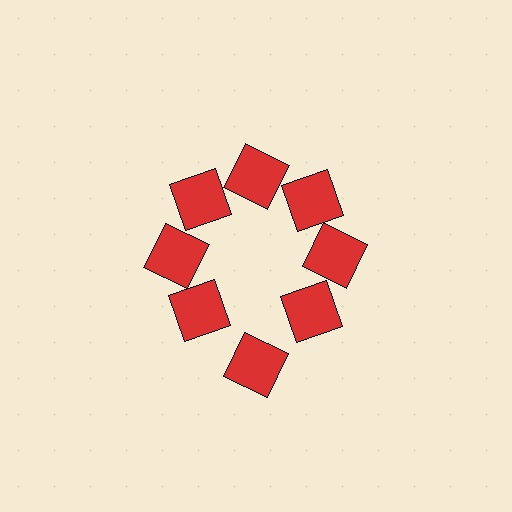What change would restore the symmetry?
The symmetry would be restored by moving it inward, back onto the ring so that all 8 squares sit at equal angles and equal distance from the center.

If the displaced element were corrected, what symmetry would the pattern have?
It would have 8-fold rotational symmetry — the pattern would map onto itself every 45 degrees.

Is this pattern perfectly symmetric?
No. The 8 red squares are arranged in a ring, but one element near the 6 o'clock position is pushed outward from the center, breaking the 8-fold rotational symmetry.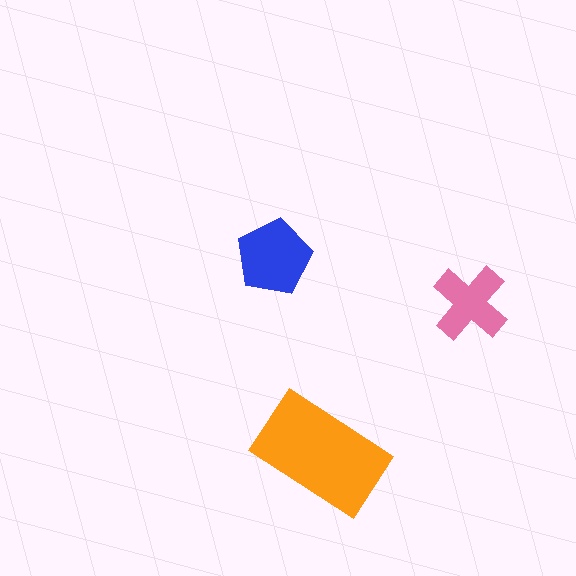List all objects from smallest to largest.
The pink cross, the blue pentagon, the orange rectangle.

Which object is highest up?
The blue pentagon is topmost.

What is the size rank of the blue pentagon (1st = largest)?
2nd.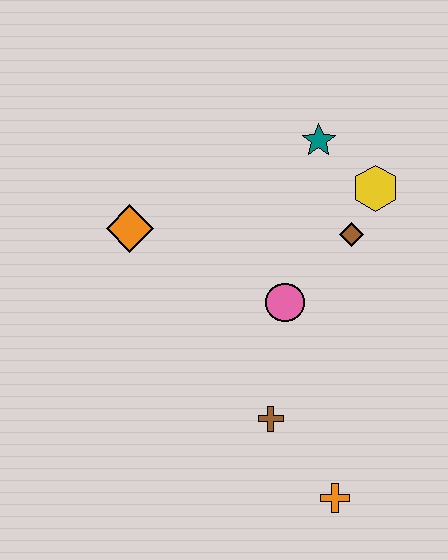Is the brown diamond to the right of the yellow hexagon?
No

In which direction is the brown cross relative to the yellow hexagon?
The brown cross is below the yellow hexagon.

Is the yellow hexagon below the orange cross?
No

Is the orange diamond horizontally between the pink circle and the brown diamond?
No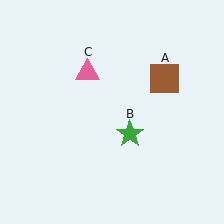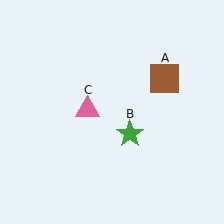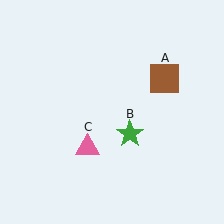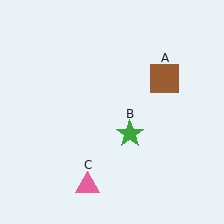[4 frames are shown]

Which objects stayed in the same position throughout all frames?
Brown square (object A) and green star (object B) remained stationary.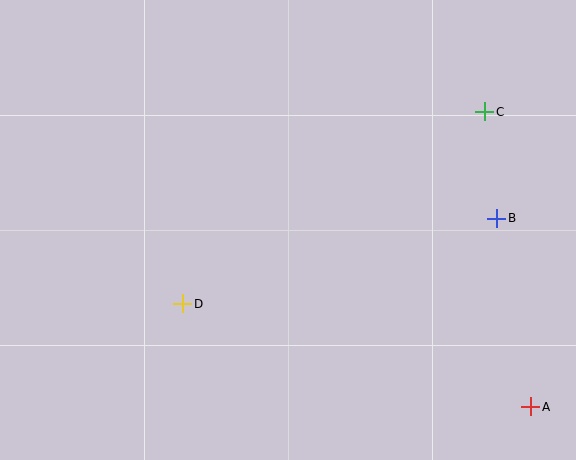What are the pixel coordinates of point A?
Point A is at (531, 407).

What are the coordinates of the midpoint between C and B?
The midpoint between C and B is at (491, 165).